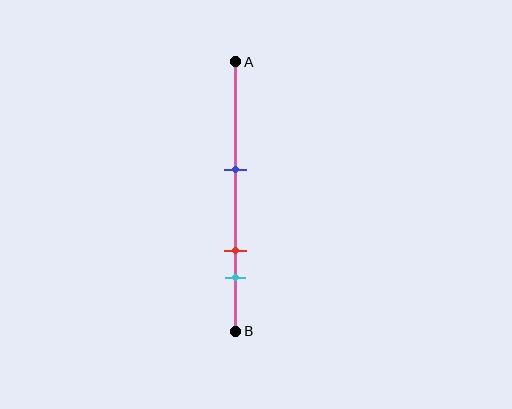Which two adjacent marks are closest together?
The red and cyan marks are the closest adjacent pair.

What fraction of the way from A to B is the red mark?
The red mark is approximately 70% (0.7) of the way from A to B.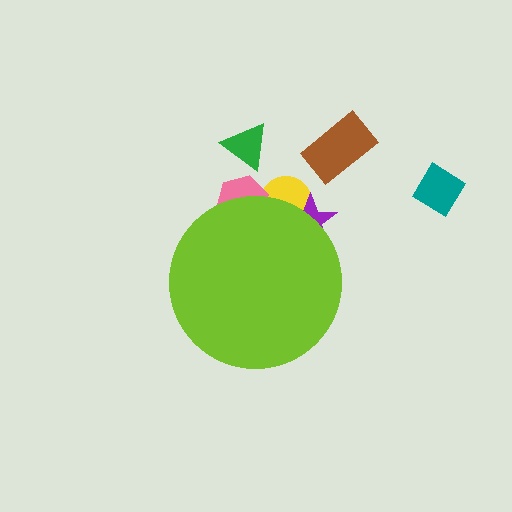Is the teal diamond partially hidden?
No, the teal diamond is fully visible.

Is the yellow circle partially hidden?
Yes, the yellow circle is partially hidden behind the lime circle.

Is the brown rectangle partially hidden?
No, the brown rectangle is fully visible.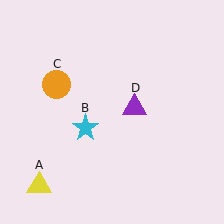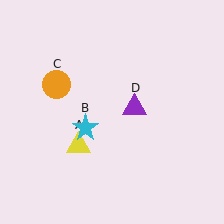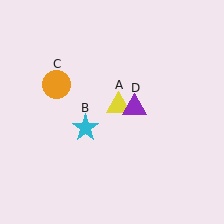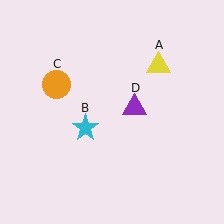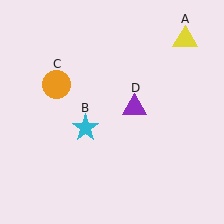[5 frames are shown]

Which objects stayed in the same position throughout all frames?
Cyan star (object B) and orange circle (object C) and purple triangle (object D) remained stationary.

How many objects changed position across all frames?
1 object changed position: yellow triangle (object A).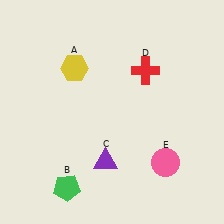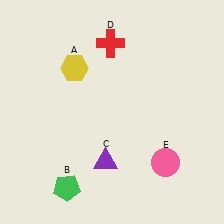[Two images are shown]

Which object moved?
The red cross (D) moved left.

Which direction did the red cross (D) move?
The red cross (D) moved left.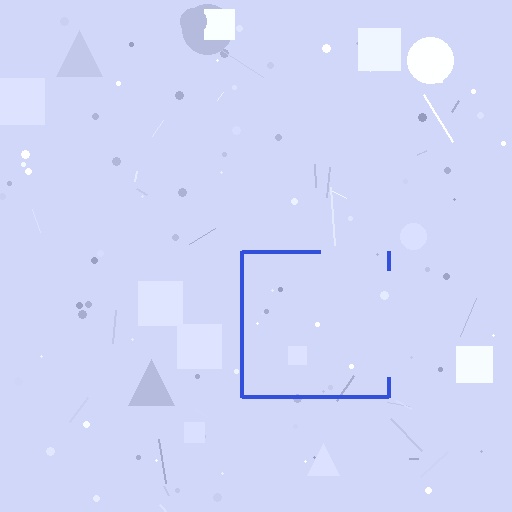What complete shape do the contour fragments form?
The contour fragments form a square.